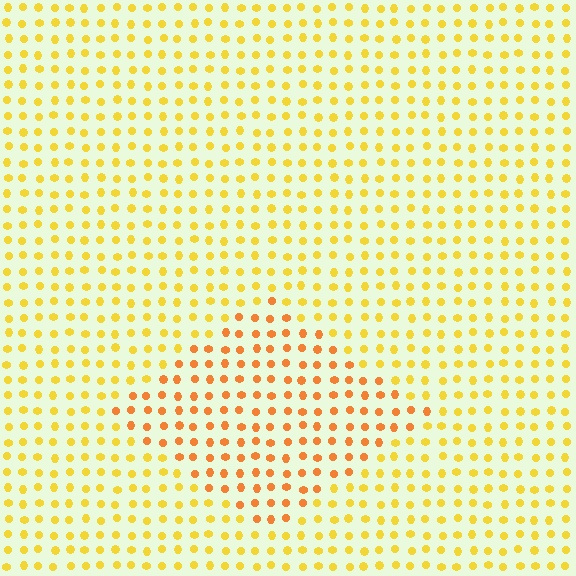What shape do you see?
I see a diamond.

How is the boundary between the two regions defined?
The boundary is defined purely by a slight shift in hue (about 27 degrees). Spacing, size, and orientation are identical on both sides.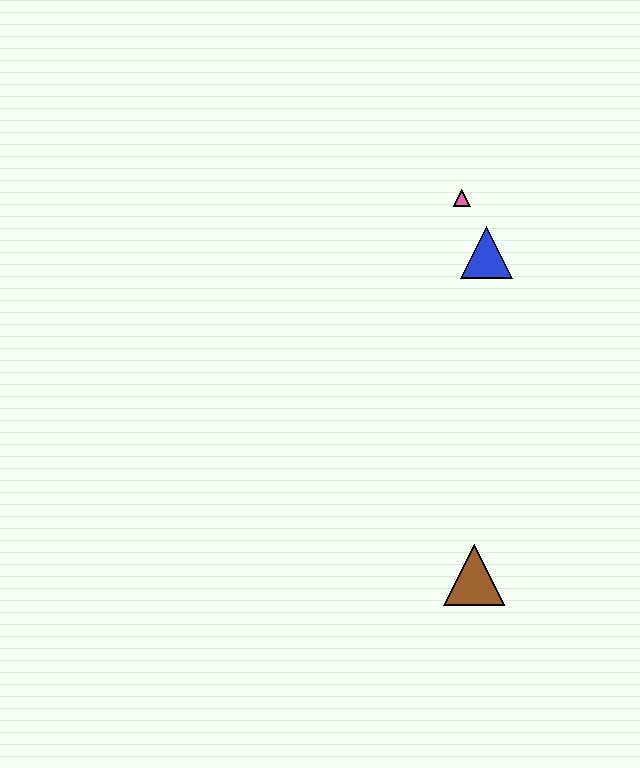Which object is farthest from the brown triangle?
The pink triangle is farthest from the brown triangle.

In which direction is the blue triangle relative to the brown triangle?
The blue triangle is above the brown triangle.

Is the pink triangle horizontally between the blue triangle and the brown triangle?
No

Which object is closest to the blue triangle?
The pink triangle is closest to the blue triangle.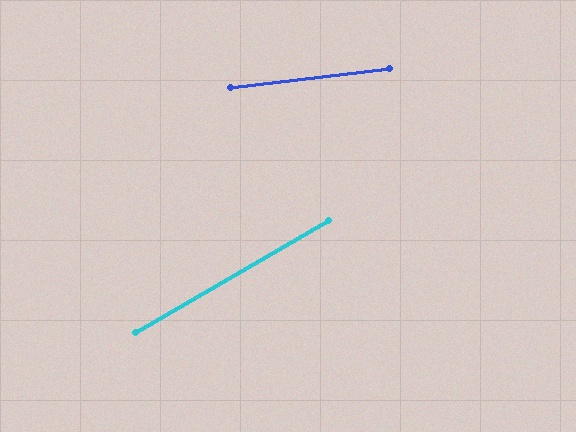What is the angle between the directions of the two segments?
Approximately 23 degrees.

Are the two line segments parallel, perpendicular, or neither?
Neither parallel nor perpendicular — they differ by about 23°.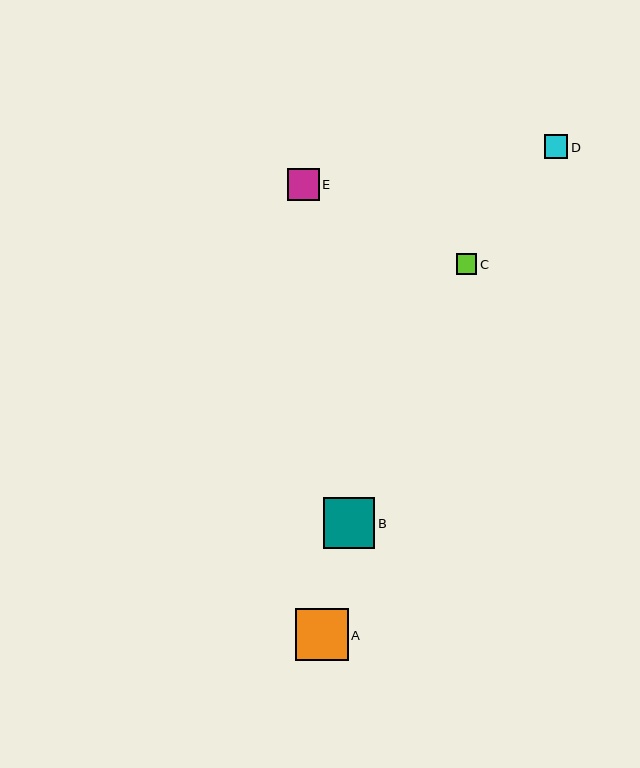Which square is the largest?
Square A is the largest with a size of approximately 52 pixels.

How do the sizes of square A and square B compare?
Square A and square B are approximately the same size.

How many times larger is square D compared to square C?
Square D is approximately 1.1 times the size of square C.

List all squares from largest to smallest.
From largest to smallest: A, B, E, D, C.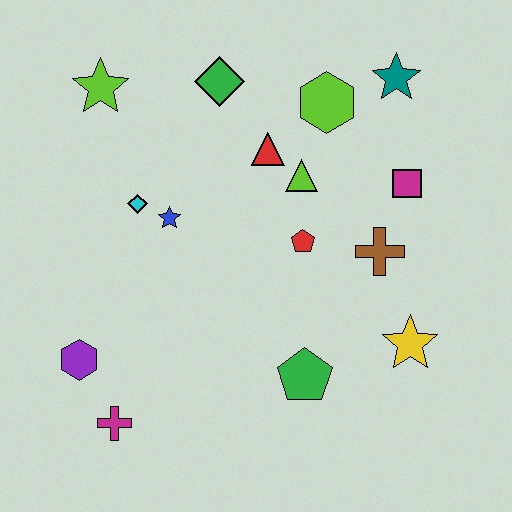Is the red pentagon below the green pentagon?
No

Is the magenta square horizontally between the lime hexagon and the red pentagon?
No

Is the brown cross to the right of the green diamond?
Yes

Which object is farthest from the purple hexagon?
The teal star is farthest from the purple hexagon.